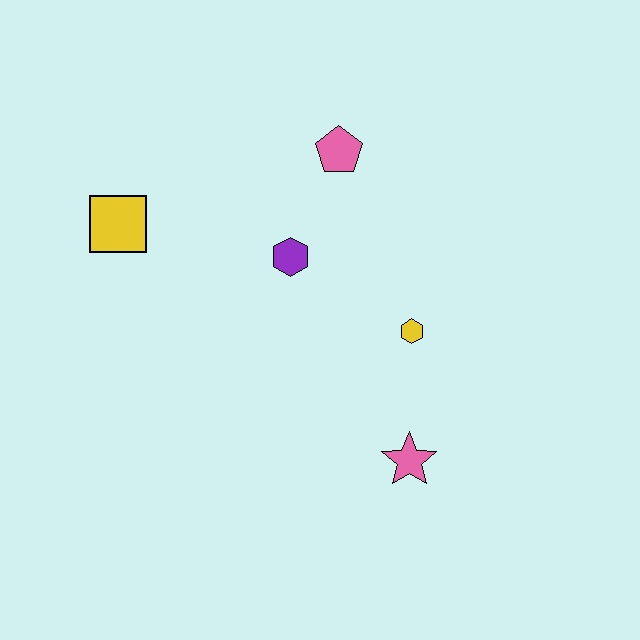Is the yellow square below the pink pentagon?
Yes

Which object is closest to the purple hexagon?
The pink pentagon is closest to the purple hexagon.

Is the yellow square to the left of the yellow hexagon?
Yes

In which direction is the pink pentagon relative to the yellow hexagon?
The pink pentagon is above the yellow hexagon.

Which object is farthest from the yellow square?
The pink star is farthest from the yellow square.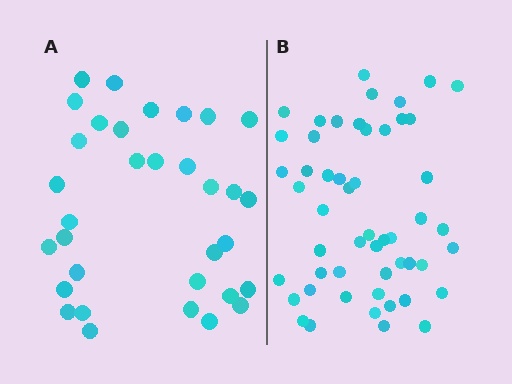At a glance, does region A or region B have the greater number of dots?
Region B (the right region) has more dots.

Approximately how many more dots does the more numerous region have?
Region B has approximately 20 more dots than region A.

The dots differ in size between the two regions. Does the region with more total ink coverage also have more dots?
No. Region A has more total ink coverage because its dots are larger, but region B actually contains more individual dots. Total area can be misleading — the number of items is what matters here.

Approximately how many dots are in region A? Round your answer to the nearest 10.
About 30 dots. (The exact count is 33, which rounds to 30.)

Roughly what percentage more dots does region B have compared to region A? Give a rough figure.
About 60% more.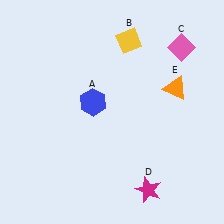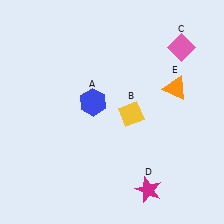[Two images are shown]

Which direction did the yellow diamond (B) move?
The yellow diamond (B) moved down.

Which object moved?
The yellow diamond (B) moved down.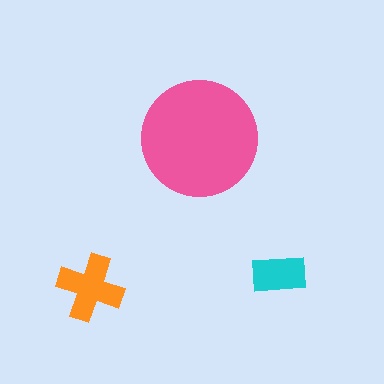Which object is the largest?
The pink circle.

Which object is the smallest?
The cyan rectangle.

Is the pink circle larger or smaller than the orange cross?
Larger.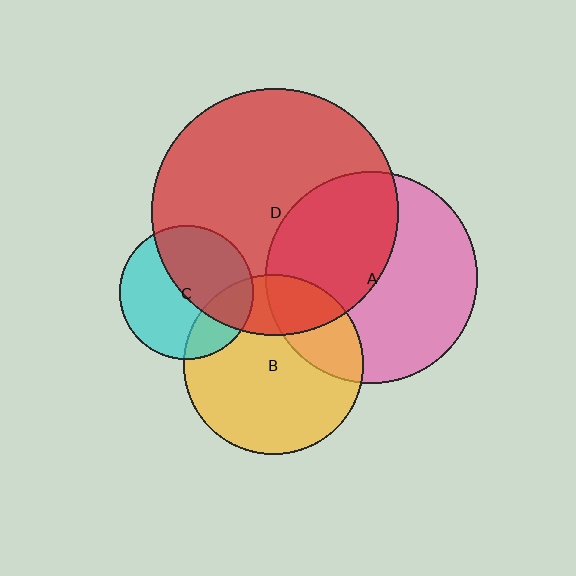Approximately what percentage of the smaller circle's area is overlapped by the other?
Approximately 25%.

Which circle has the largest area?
Circle D (red).